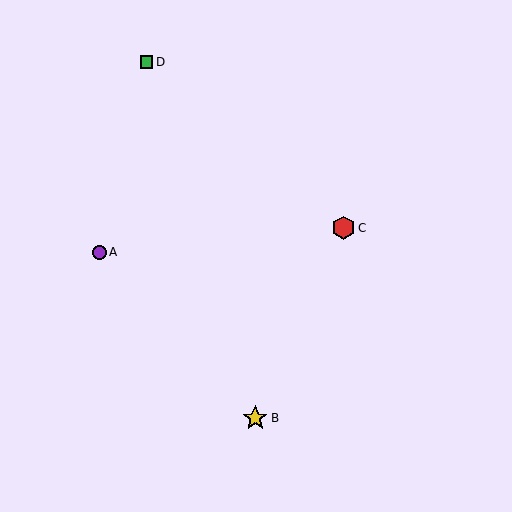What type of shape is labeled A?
Shape A is a purple circle.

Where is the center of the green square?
The center of the green square is at (146, 62).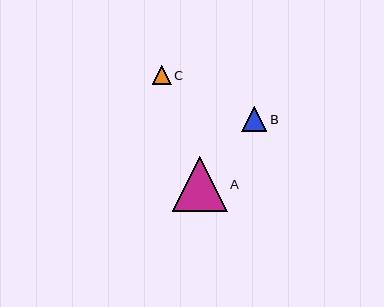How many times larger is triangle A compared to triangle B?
Triangle A is approximately 2.2 times the size of triangle B.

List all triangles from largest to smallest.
From largest to smallest: A, B, C.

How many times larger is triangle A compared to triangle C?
Triangle A is approximately 3.0 times the size of triangle C.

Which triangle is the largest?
Triangle A is the largest with a size of approximately 55 pixels.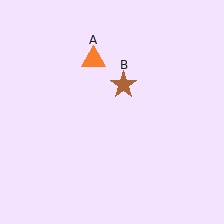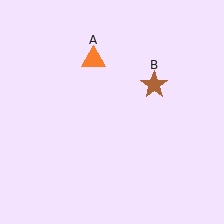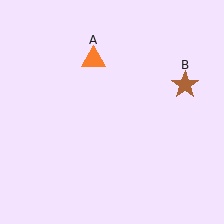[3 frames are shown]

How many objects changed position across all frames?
1 object changed position: brown star (object B).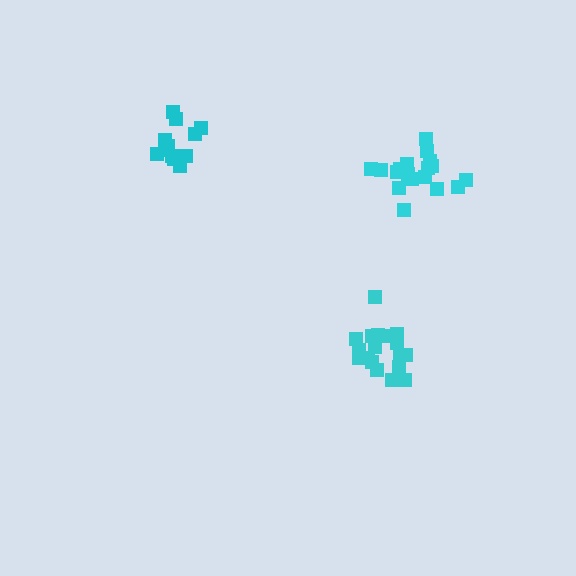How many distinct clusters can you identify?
There are 3 distinct clusters.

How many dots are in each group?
Group 1: 18 dots, Group 2: 12 dots, Group 3: 18 dots (48 total).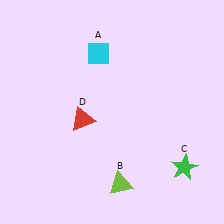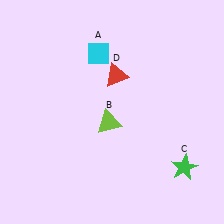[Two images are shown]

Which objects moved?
The objects that moved are: the lime triangle (B), the red triangle (D).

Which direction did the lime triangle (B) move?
The lime triangle (B) moved up.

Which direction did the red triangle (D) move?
The red triangle (D) moved up.